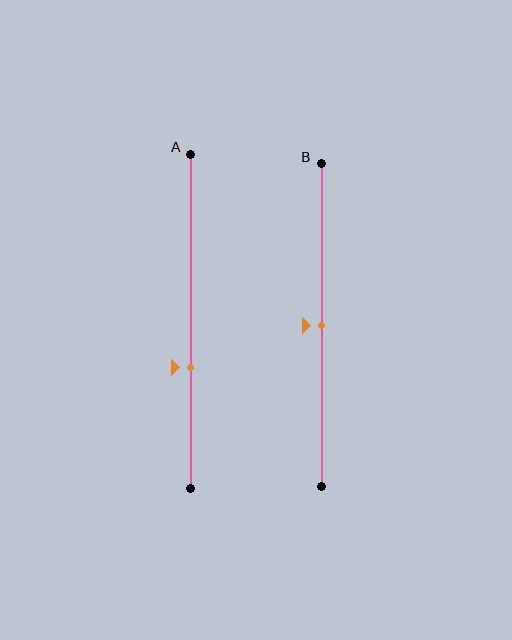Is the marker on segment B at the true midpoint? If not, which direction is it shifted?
Yes, the marker on segment B is at the true midpoint.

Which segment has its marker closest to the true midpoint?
Segment B has its marker closest to the true midpoint.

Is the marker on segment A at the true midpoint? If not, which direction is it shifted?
No, the marker on segment A is shifted downward by about 14% of the segment length.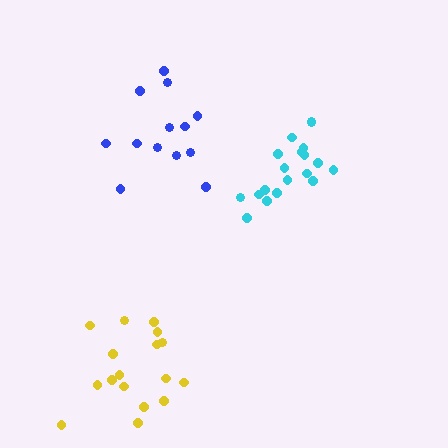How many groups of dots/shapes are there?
There are 3 groups.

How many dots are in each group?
Group 1: 19 dots, Group 2: 17 dots, Group 3: 13 dots (49 total).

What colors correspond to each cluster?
The clusters are colored: cyan, yellow, blue.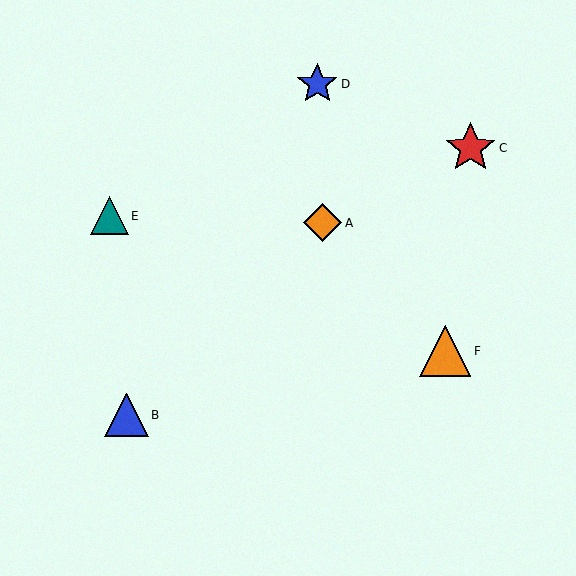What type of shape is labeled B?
Shape B is a blue triangle.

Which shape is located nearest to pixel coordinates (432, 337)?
The orange triangle (labeled F) at (445, 351) is nearest to that location.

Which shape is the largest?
The red star (labeled C) is the largest.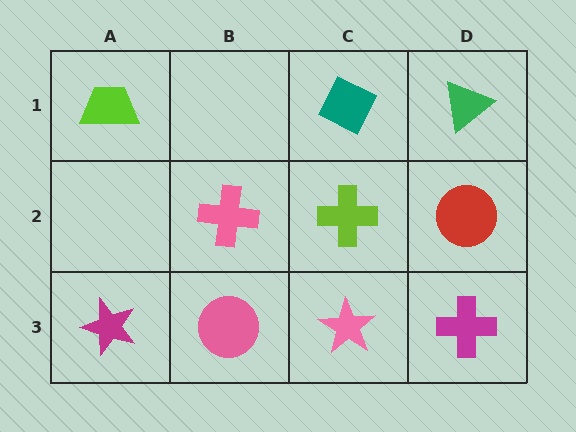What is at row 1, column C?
A teal diamond.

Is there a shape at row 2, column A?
No, that cell is empty.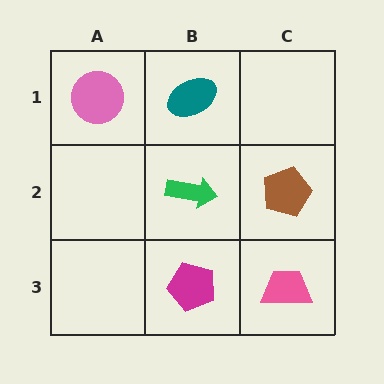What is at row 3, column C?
A pink trapezoid.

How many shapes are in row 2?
2 shapes.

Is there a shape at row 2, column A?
No, that cell is empty.